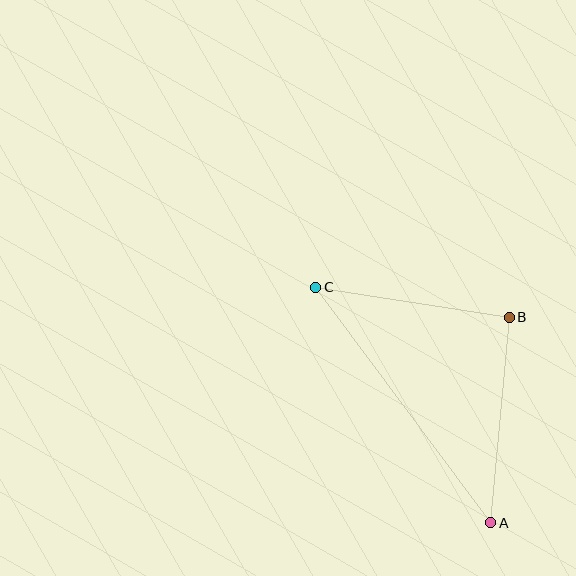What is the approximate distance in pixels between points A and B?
The distance between A and B is approximately 206 pixels.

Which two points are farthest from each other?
Points A and C are farthest from each other.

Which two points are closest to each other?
Points B and C are closest to each other.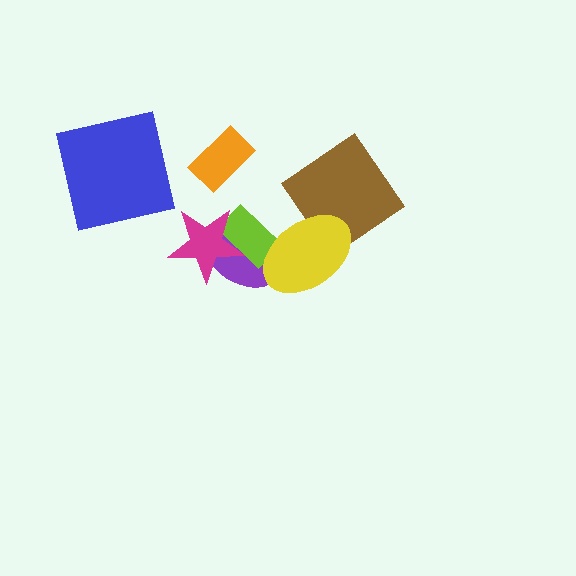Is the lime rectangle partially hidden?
Yes, it is partially covered by another shape.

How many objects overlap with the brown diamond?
1 object overlaps with the brown diamond.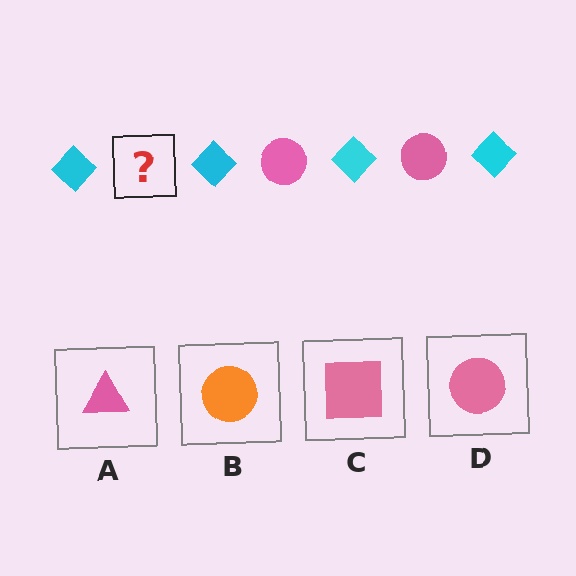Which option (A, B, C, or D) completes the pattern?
D.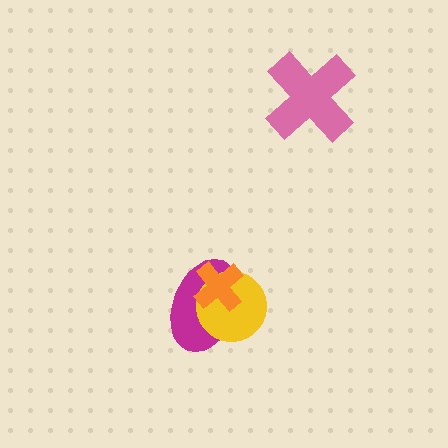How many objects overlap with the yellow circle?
2 objects overlap with the yellow circle.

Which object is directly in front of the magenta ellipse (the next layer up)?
The yellow circle is directly in front of the magenta ellipse.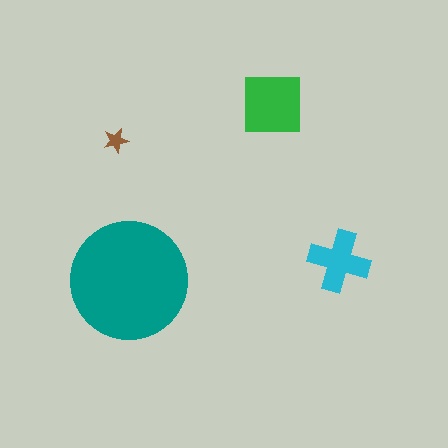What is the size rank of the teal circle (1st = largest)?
1st.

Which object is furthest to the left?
The brown star is leftmost.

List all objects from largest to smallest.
The teal circle, the green square, the cyan cross, the brown star.